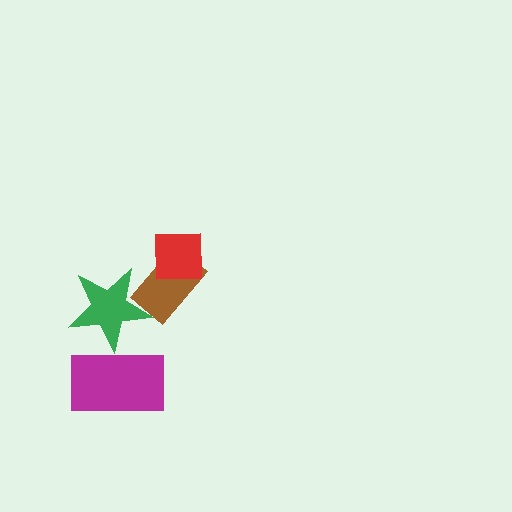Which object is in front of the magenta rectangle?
The green star is in front of the magenta rectangle.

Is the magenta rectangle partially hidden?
Yes, it is partially covered by another shape.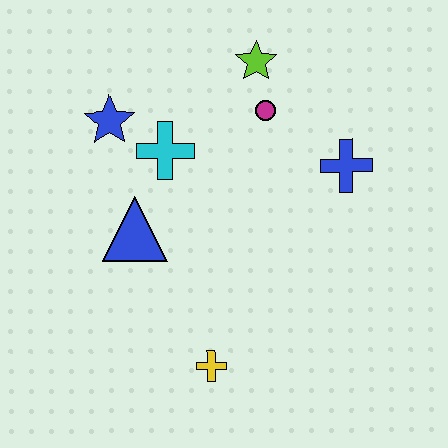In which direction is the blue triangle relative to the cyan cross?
The blue triangle is below the cyan cross.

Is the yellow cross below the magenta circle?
Yes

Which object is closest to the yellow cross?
The blue triangle is closest to the yellow cross.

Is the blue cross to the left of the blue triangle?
No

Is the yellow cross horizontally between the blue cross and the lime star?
No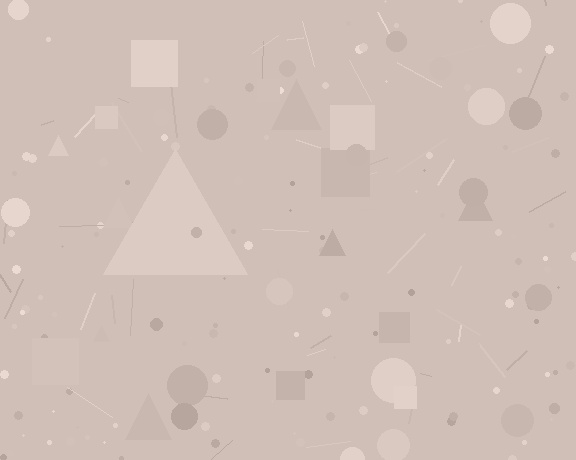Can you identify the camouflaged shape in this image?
The camouflaged shape is a triangle.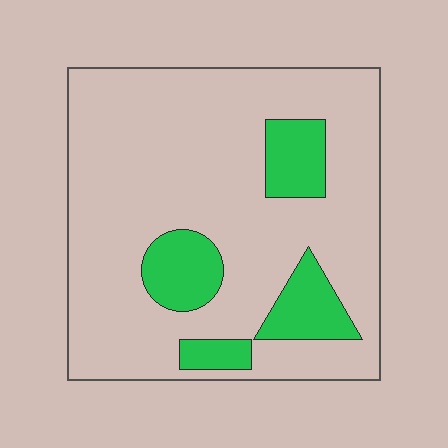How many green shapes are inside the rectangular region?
4.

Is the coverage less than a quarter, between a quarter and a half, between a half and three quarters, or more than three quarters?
Less than a quarter.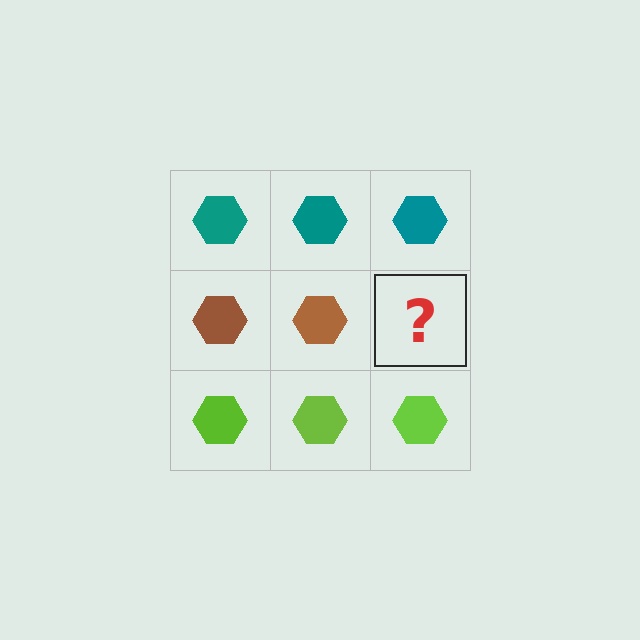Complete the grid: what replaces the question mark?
The question mark should be replaced with a brown hexagon.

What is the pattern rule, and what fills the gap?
The rule is that each row has a consistent color. The gap should be filled with a brown hexagon.